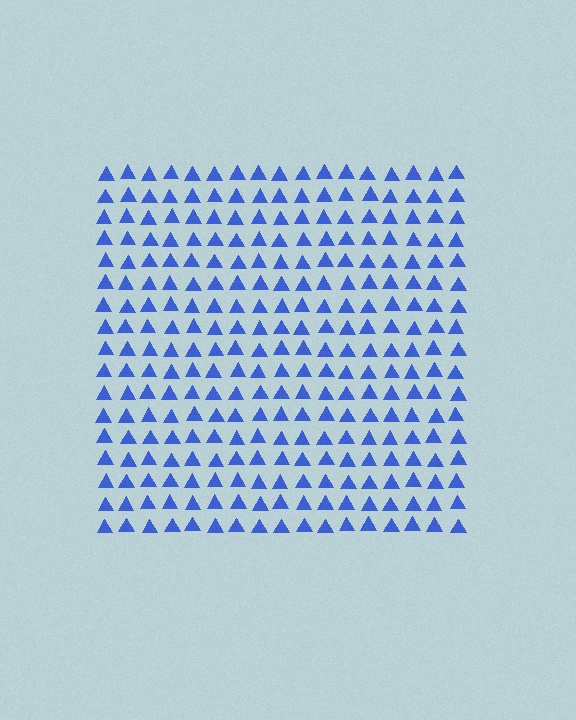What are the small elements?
The small elements are triangles.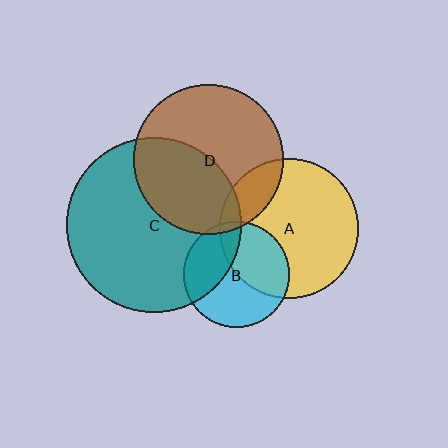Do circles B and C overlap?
Yes.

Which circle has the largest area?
Circle C (teal).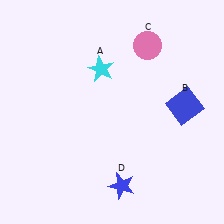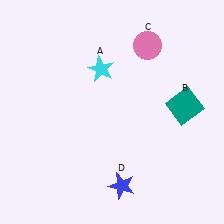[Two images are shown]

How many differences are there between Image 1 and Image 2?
There is 1 difference between the two images.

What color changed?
The square (B) changed from blue in Image 1 to teal in Image 2.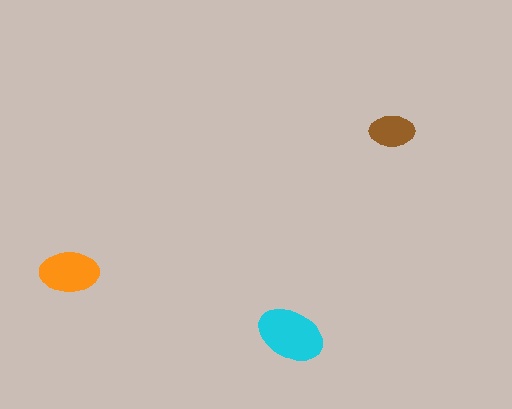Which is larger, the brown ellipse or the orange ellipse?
The orange one.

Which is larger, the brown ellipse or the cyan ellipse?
The cyan one.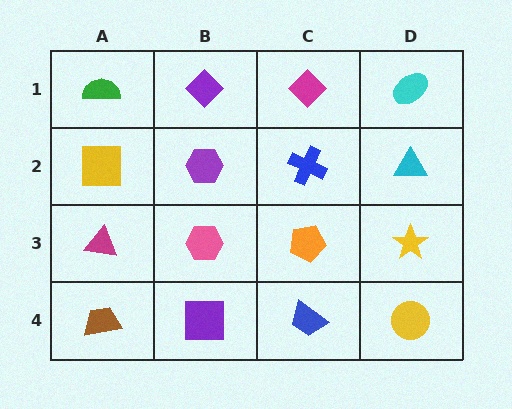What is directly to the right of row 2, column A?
A purple hexagon.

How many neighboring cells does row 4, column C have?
3.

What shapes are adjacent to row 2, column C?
A magenta diamond (row 1, column C), an orange pentagon (row 3, column C), a purple hexagon (row 2, column B), a cyan triangle (row 2, column D).